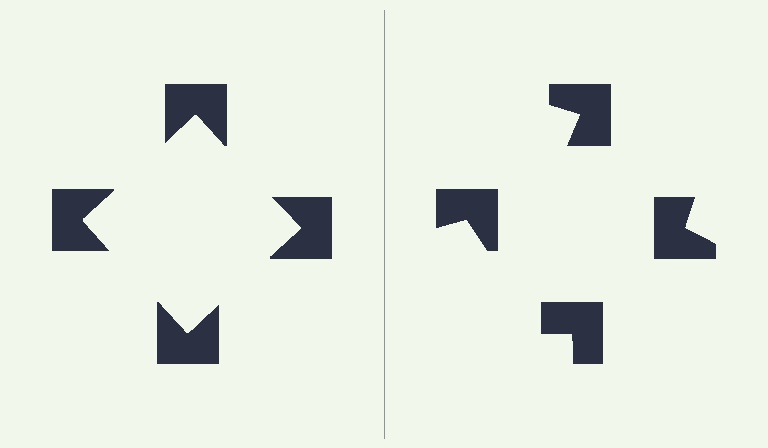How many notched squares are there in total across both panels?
8 — 4 on each side.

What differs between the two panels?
The notched squares are positioned identically on both sides; only the wedge orientations differ. On the left they align to a square; on the right they are misaligned.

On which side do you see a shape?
An illusory square appears on the left side. On the right side the wedge cuts are rotated, so no coherent shape forms.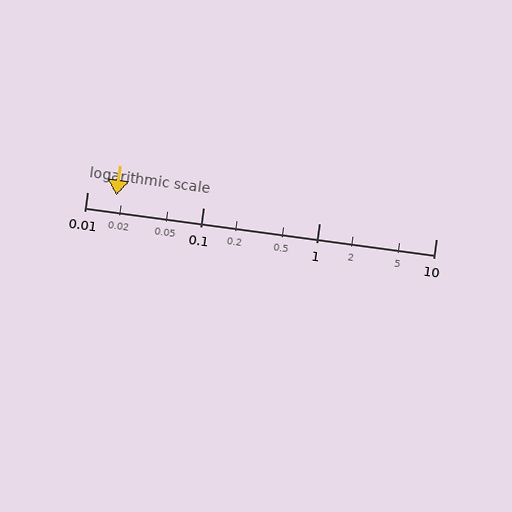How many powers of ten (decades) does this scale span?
The scale spans 3 decades, from 0.01 to 10.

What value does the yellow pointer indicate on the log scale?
The pointer indicates approximately 0.018.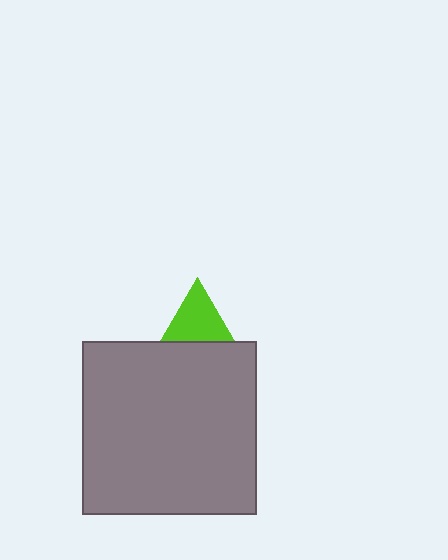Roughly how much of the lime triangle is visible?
About half of it is visible (roughly 47%).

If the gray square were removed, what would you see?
You would see the complete lime triangle.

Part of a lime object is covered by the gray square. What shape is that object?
It is a triangle.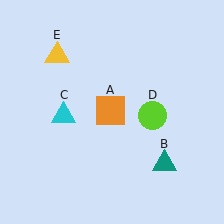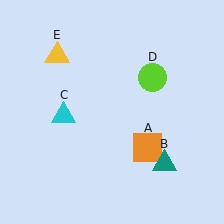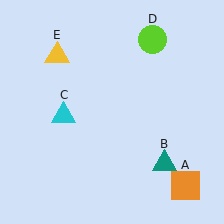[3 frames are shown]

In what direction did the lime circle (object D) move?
The lime circle (object D) moved up.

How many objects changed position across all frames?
2 objects changed position: orange square (object A), lime circle (object D).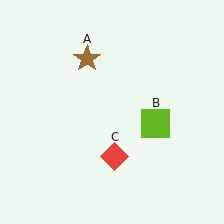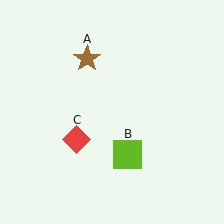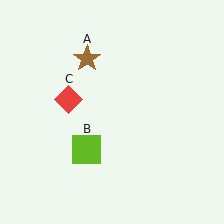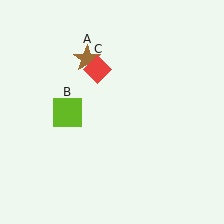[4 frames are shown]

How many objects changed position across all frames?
2 objects changed position: lime square (object B), red diamond (object C).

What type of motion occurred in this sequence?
The lime square (object B), red diamond (object C) rotated clockwise around the center of the scene.